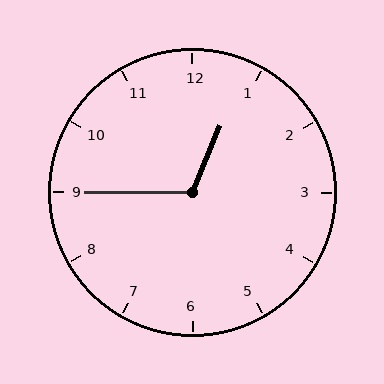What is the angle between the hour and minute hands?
Approximately 112 degrees.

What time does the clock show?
12:45.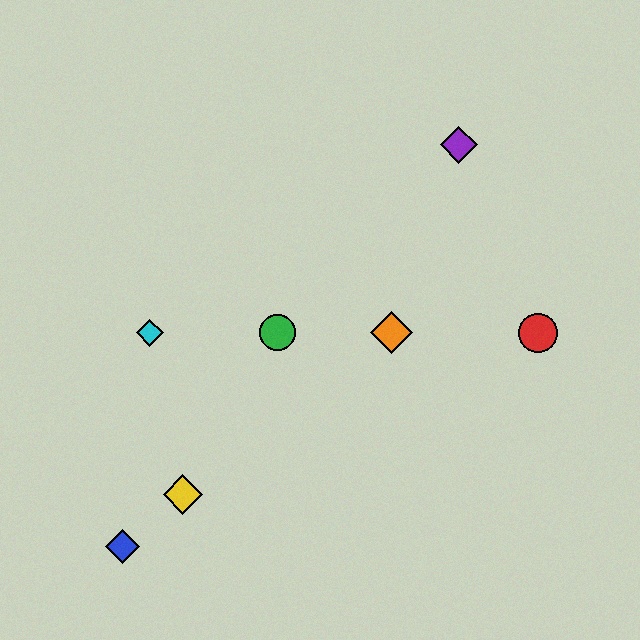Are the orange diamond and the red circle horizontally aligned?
Yes, both are at y≈333.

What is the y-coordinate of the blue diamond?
The blue diamond is at y≈547.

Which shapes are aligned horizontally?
The red circle, the green circle, the orange diamond, the cyan diamond are aligned horizontally.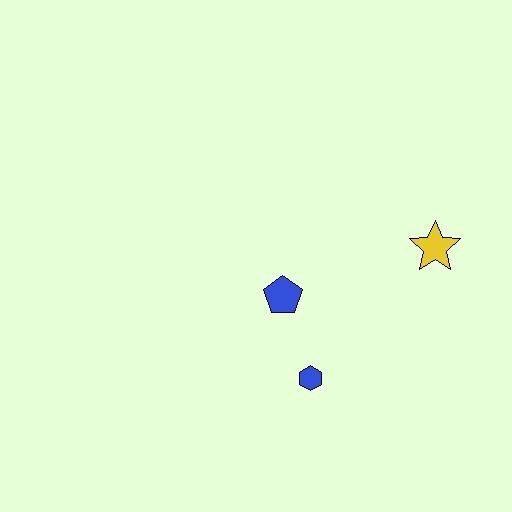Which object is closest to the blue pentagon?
The blue hexagon is closest to the blue pentagon.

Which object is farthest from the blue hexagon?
The yellow star is farthest from the blue hexagon.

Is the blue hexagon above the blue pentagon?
No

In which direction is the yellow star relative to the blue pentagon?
The yellow star is to the right of the blue pentagon.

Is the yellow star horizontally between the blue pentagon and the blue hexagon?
No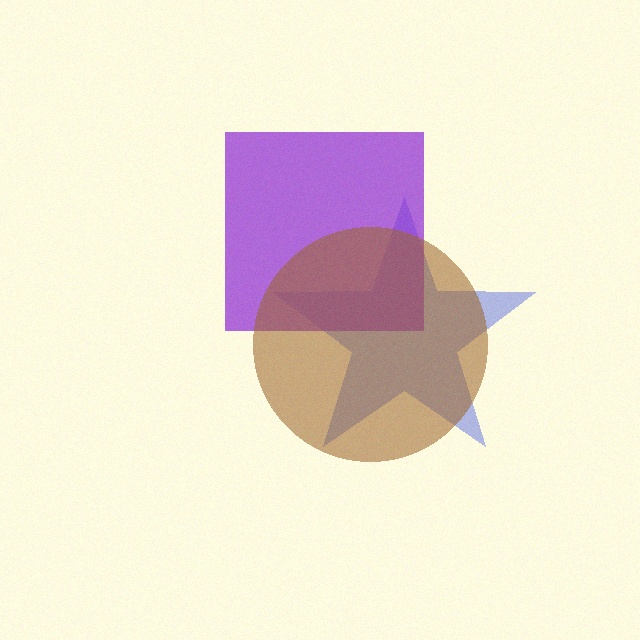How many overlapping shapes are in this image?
There are 3 overlapping shapes in the image.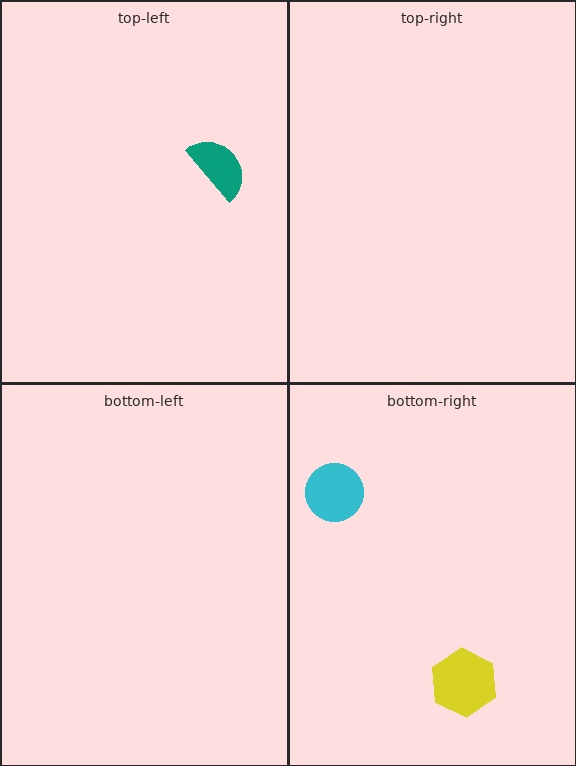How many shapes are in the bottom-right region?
2.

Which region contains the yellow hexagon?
The bottom-right region.